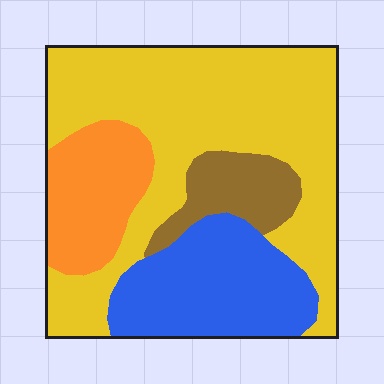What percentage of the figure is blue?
Blue takes up about one quarter (1/4) of the figure.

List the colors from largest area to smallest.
From largest to smallest: yellow, blue, orange, brown.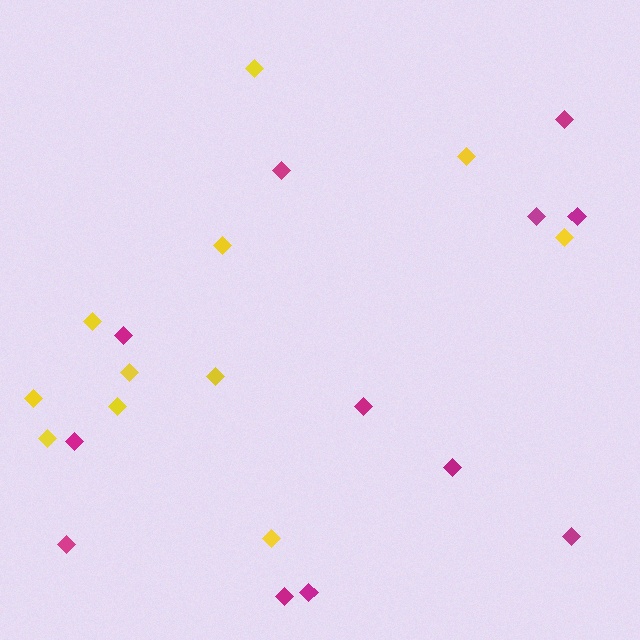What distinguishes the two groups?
There are 2 groups: one group of magenta diamonds (12) and one group of yellow diamonds (11).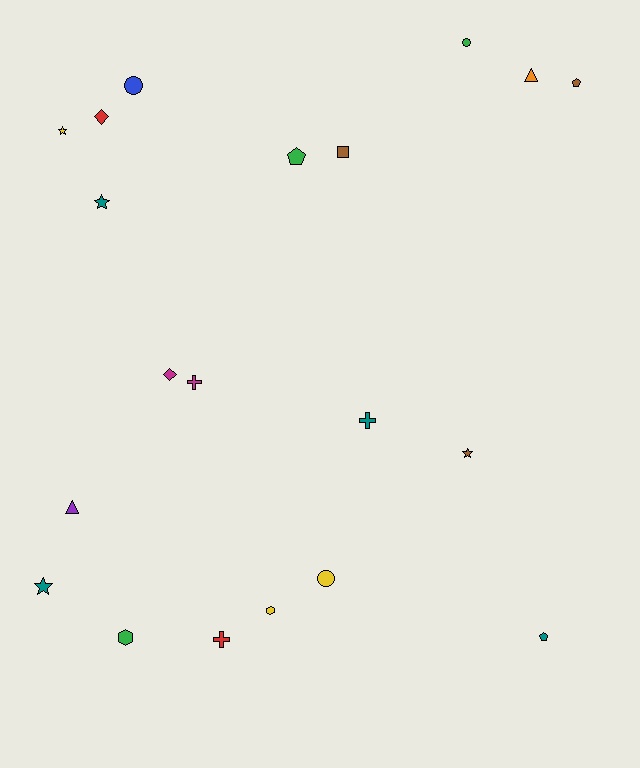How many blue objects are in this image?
There is 1 blue object.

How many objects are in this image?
There are 20 objects.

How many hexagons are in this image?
There are 2 hexagons.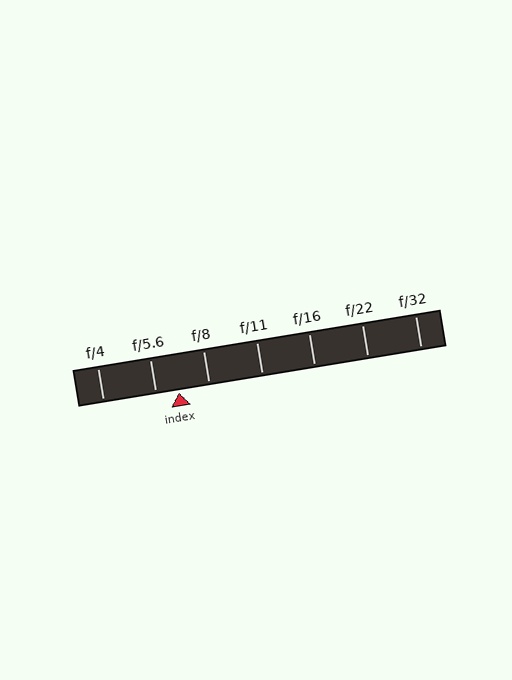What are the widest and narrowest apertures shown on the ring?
The widest aperture shown is f/4 and the narrowest is f/32.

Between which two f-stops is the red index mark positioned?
The index mark is between f/5.6 and f/8.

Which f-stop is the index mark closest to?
The index mark is closest to f/5.6.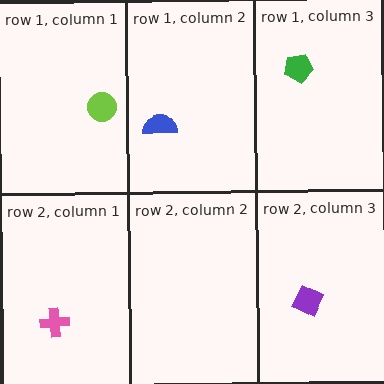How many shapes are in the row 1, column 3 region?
1.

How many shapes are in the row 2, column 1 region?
1.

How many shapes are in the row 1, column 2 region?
1.